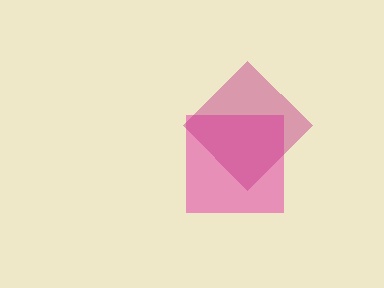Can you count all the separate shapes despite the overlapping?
Yes, there are 2 separate shapes.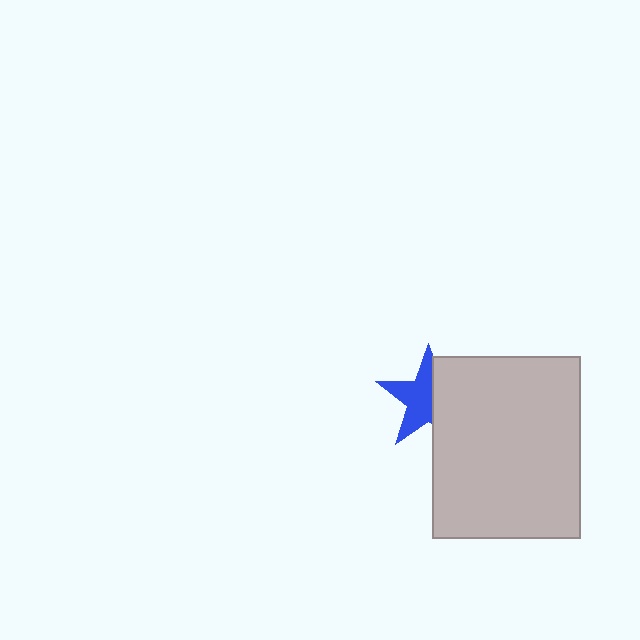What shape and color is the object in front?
The object in front is a light gray rectangle.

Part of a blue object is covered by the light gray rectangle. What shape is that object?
It is a star.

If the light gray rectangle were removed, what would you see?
You would see the complete blue star.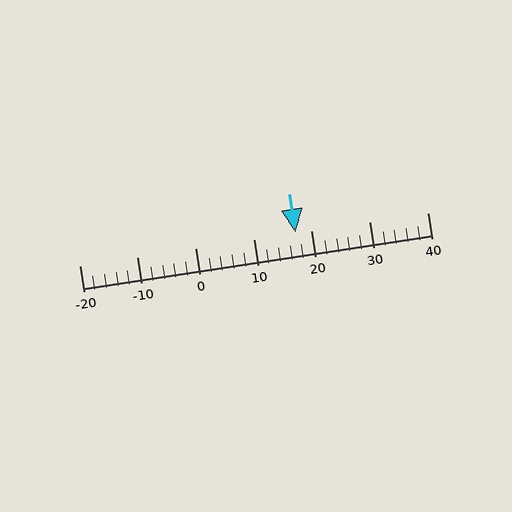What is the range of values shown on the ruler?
The ruler shows values from -20 to 40.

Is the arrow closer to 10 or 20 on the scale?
The arrow is closer to 20.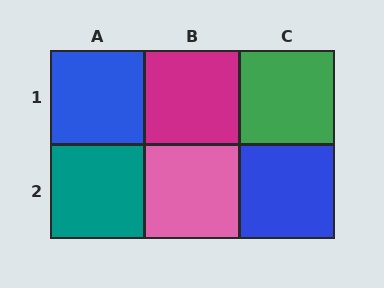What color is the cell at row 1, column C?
Green.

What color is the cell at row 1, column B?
Magenta.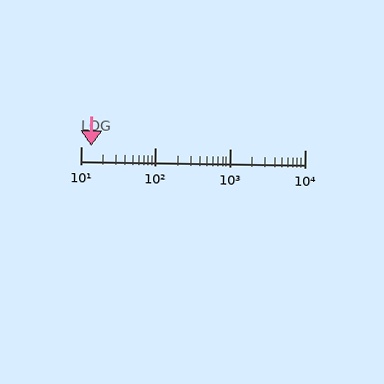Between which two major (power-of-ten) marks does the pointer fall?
The pointer is between 10 and 100.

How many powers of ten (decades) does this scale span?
The scale spans 3 decades, from 10 to 10000.